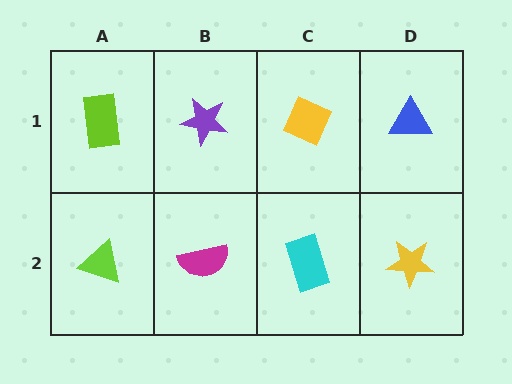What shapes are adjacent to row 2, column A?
A lime rectangle (row 1, column A), a magenta semicircle (row 2, column B).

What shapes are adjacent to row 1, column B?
A magenta semicircle (row 2, column B), a lime rectangle (row 1, column A), a yellow diamond (row 1, column C).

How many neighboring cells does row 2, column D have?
2.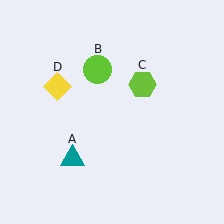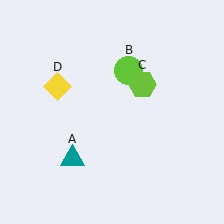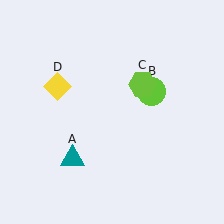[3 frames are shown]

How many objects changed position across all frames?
1 object changed position: lime circle (object B).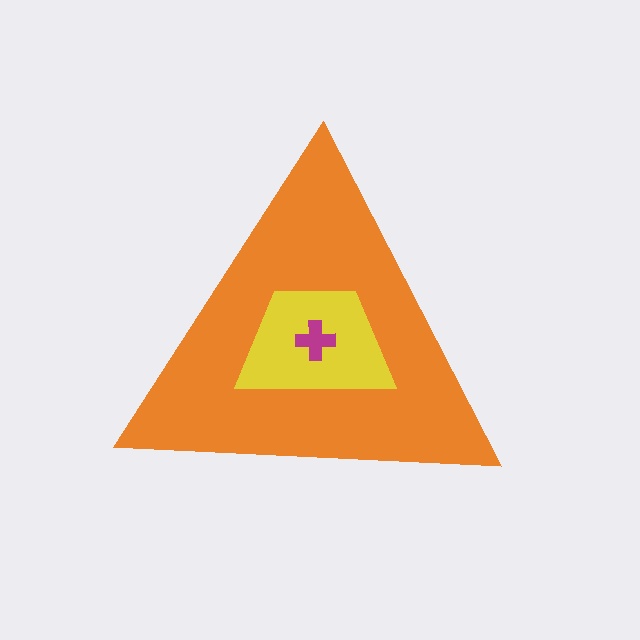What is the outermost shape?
The orange triangle.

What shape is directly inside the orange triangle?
The yellow trapezoid.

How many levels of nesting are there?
3.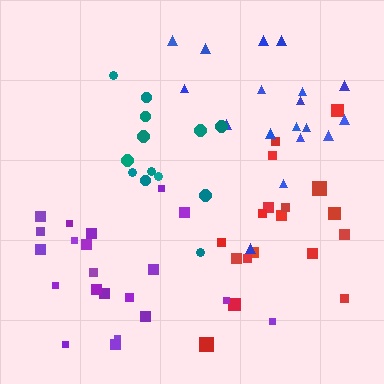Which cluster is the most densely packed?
Blue.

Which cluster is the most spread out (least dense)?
Red.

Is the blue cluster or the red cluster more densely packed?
Blue.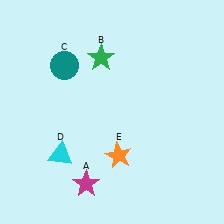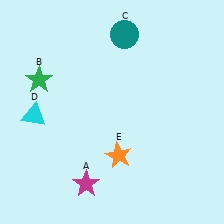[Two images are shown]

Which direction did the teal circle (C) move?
The teal circle (C) moved right.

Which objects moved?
The objects that moved are: the green star (B), the teal circle (C), the cyan triangle (D).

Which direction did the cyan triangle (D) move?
The cyan triangle (D) moved up.